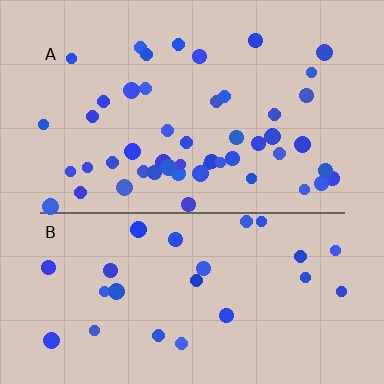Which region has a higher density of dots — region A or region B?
A (the top).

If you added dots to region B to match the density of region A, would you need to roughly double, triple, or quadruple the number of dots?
Approximately double.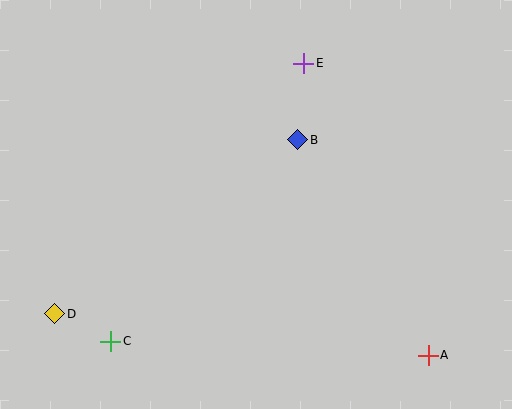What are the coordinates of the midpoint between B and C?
The midpoint between B and C is at (204, 240).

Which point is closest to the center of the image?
Point B at (298, 140) is closest to the center.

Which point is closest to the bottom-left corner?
Point D is closest to the bottom-left corner.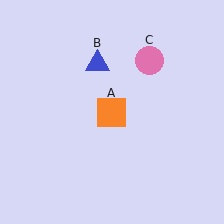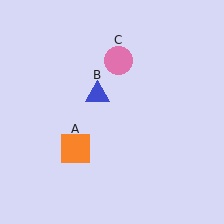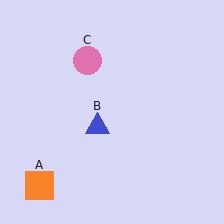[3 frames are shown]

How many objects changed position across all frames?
3 objects changed position: orange square (object A), blue triangle (object B), pink circle (object C).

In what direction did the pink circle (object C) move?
The pink circle (object C) moved left.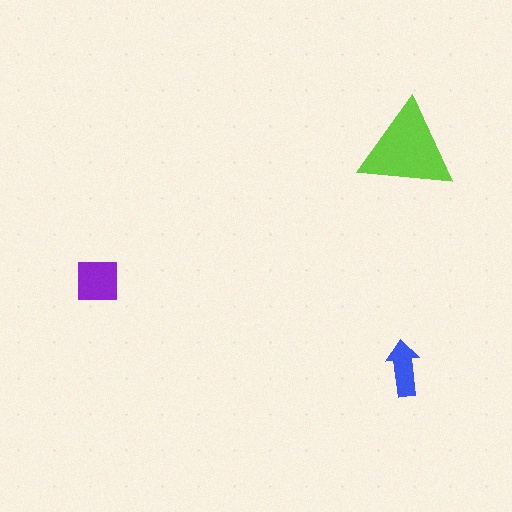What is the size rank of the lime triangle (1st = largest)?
1st.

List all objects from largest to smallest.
The lime triangle, the purple square, the blue arrow.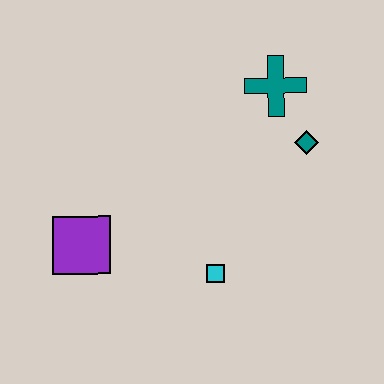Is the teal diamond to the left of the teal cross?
No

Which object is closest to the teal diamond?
The teal cross is closest to the teal diamond.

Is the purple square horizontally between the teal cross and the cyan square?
No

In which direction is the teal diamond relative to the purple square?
The teal diamond is to the right of the purple square.